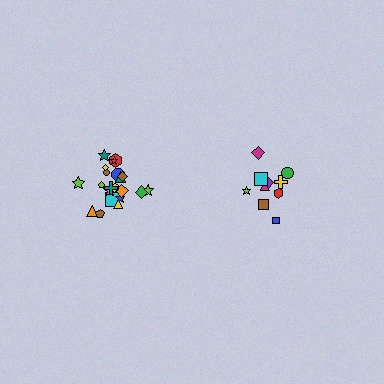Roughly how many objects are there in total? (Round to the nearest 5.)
Roughly 30 objects in total.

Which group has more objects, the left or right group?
The left group.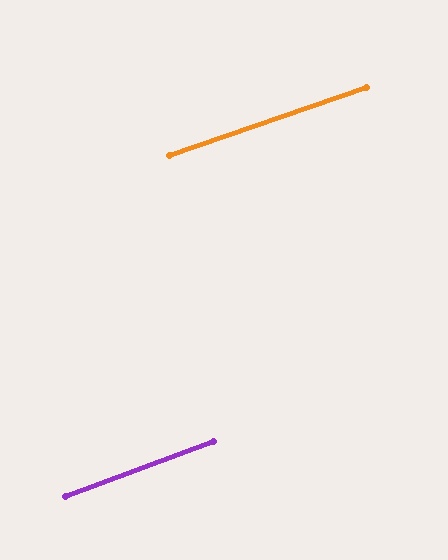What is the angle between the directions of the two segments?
Approximately 1 degree.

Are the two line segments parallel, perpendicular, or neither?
Parallel — their directions differ by only 1.3°.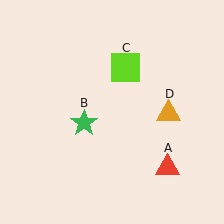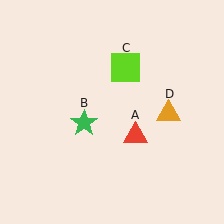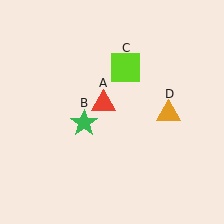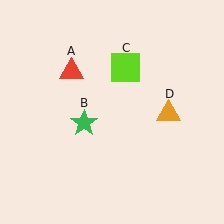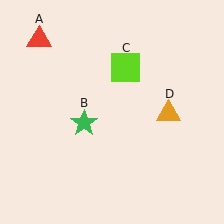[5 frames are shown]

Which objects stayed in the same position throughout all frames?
Green star (object B) and lime square (object C) and orange triangle (object D) remained stationary.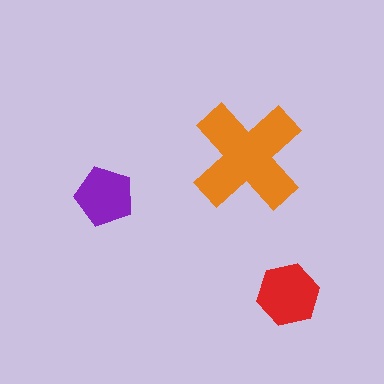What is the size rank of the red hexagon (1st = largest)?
2nd.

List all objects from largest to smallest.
The orange cross, the red hexagon, the purple pentagon.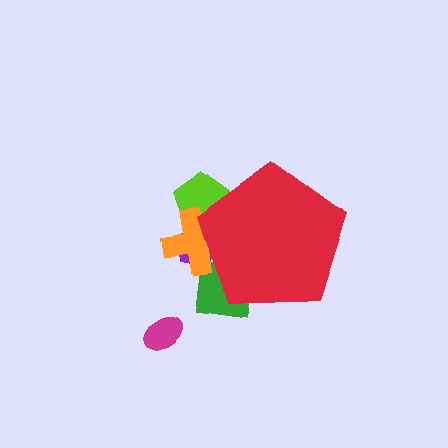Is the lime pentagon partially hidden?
Yes, the lime pentagon is partially hidden behind the red pentagon.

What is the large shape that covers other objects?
A red pentagon.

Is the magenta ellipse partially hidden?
No, the magenta ellipse is fully visible.